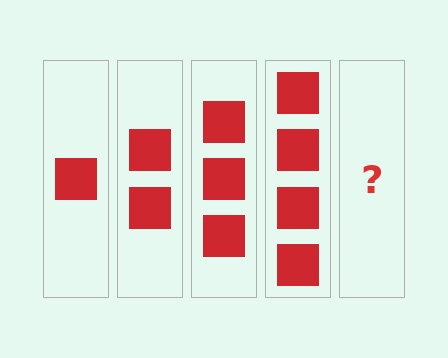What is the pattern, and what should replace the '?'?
The pattern is that each step adds one more square. The '?' should be 5 squares.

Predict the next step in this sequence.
The next step is 5 squares.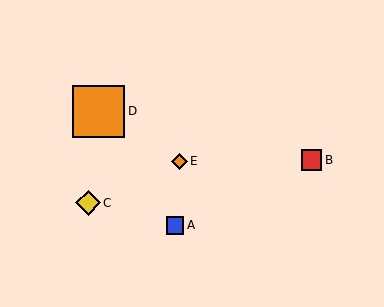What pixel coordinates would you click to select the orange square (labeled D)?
Click at (99, 111) to select the orange square D.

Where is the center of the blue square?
The center of the blue square is at (175, 225).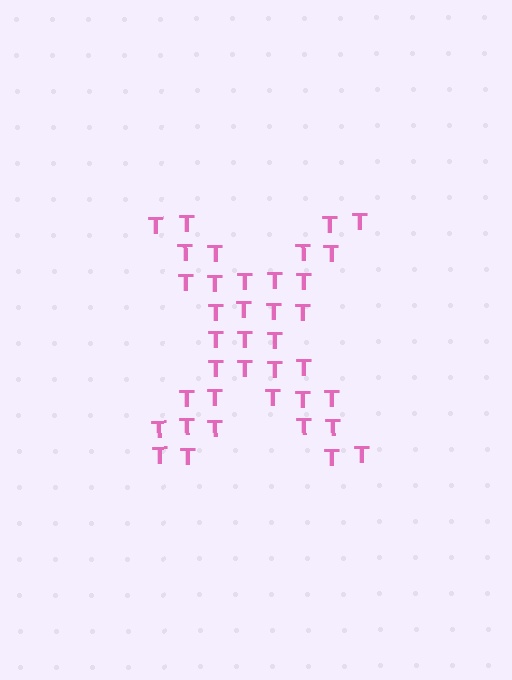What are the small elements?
The small elements are letter T's.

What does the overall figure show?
The overall figure shows the letter X.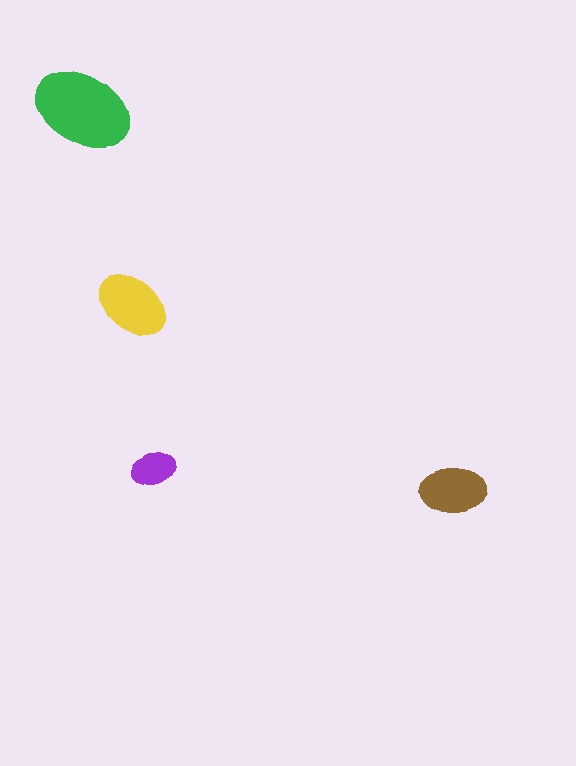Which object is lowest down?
The brown ellipse is bottommost.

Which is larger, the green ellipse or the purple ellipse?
The green one.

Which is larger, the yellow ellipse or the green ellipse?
The green one.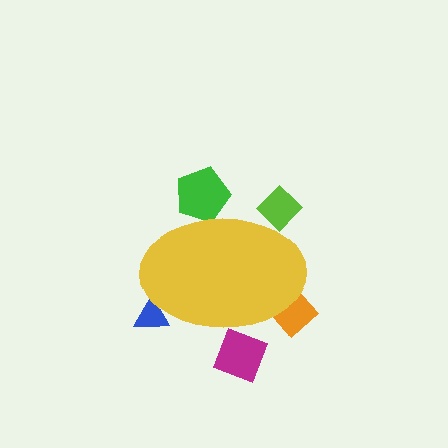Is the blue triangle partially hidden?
Yes, the blue triangle is partially hidden behind the yellow ellipse.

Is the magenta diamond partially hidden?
Yes, the magenta diamond is partially hidden behind the yellow ellipse.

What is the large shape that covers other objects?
A yellow ellipse.